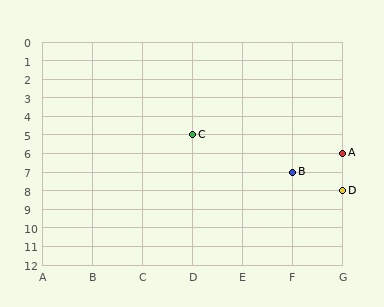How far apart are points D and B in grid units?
Points D and B are 1 column and 1 row apart (about 1.4 grid units diagonally).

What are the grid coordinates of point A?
Point A is at grid coordinates (G, 6).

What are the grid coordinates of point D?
Point D is at grid coordinates (G, 8).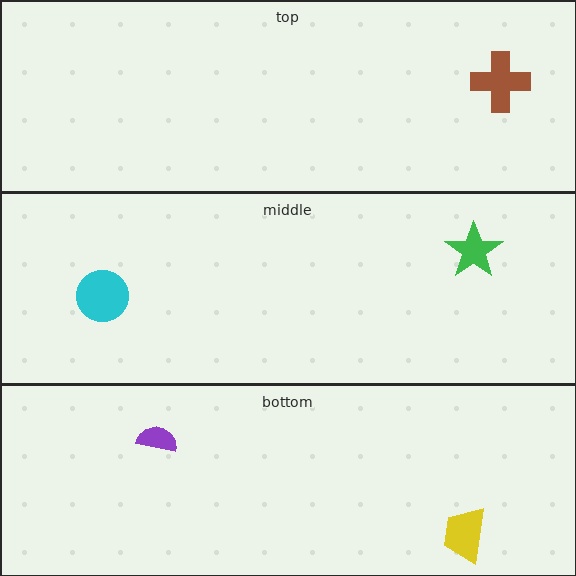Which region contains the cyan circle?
The middle region.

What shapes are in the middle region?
The cyan circle, the green star.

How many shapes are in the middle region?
2.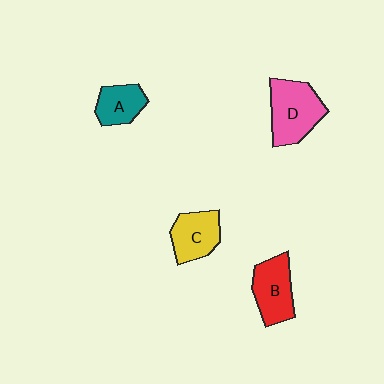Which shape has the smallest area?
Shape A (teal).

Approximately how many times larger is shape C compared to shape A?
Approximately 1.2 times.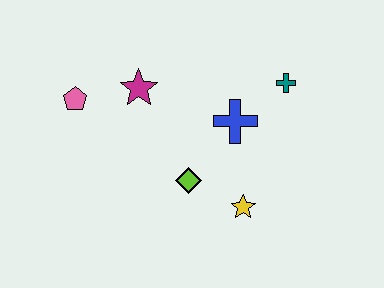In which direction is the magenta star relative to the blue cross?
The magenta star is to the left of the blue cross.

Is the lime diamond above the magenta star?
No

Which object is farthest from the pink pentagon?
The teal cross is farthest from the pink pentagon.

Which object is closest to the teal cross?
The blue cross is closest to the teal cross.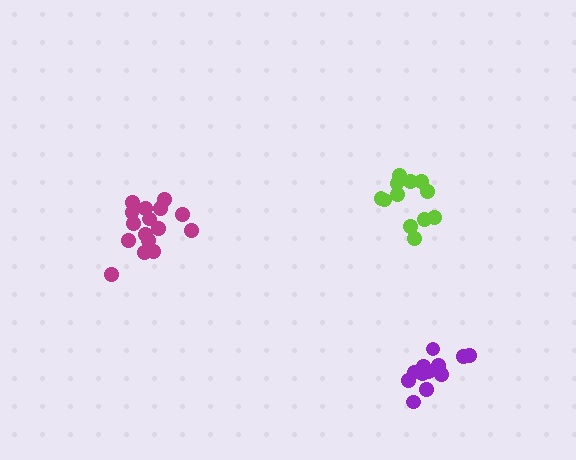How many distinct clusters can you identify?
There are 3 distinct clusters.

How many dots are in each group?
Group 1: 12 dots, Group 2: 16 dots, Group 3: 12 dots (40 total).